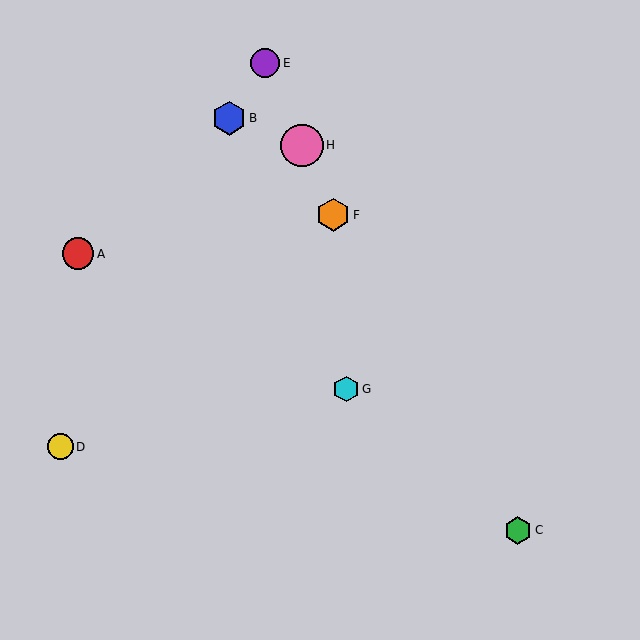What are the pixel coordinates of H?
Object H is at (302, 145).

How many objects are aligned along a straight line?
3 objects (E, F, H) are aligned along a straight line.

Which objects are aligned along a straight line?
Objects E, F, H are aligned along a straight line.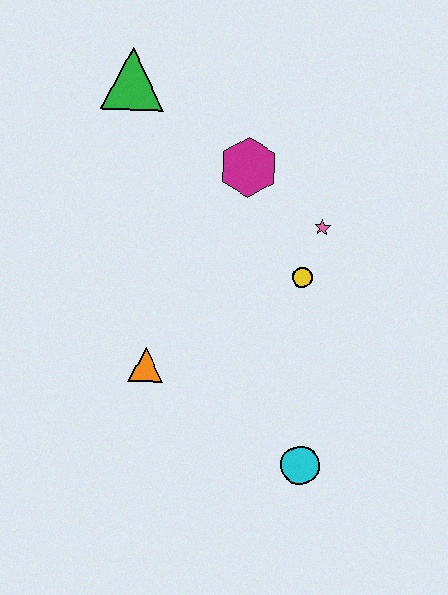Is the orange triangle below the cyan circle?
No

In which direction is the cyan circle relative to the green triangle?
The cyan circle is below the green triangle.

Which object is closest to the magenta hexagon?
The pink star is closest to the magenta hexagon.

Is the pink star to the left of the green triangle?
No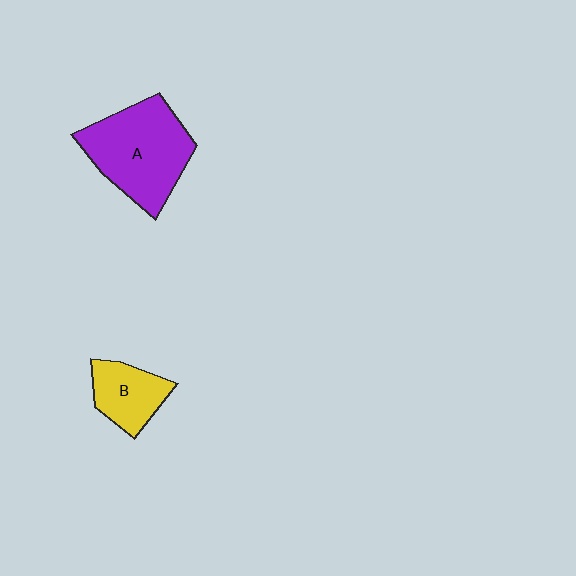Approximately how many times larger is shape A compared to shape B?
Approximately 2.0 times.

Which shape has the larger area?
Shape A (purple).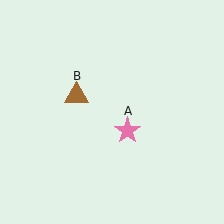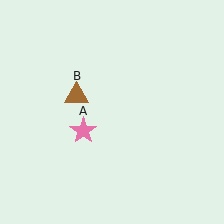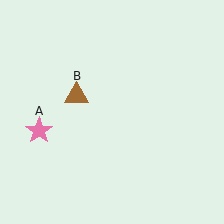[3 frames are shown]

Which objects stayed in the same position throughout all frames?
Brown triangle (object B) remained stationary.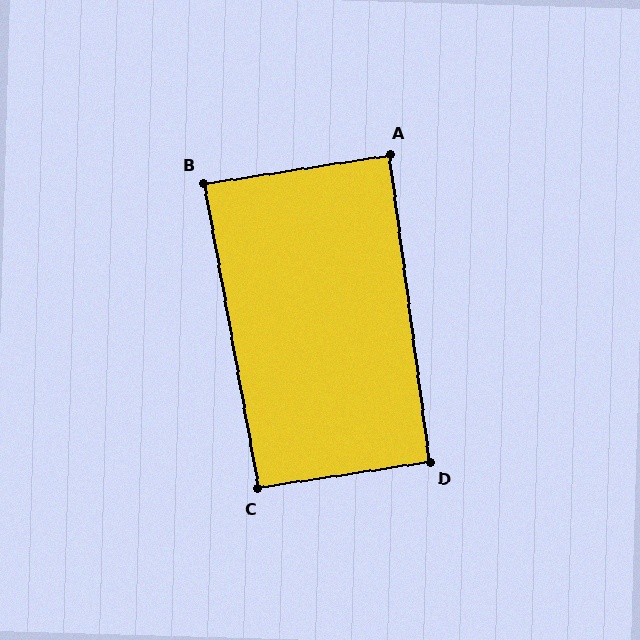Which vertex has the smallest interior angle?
B, at approximately 89 degrees.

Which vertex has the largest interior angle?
D, at approximately 91 degrees.